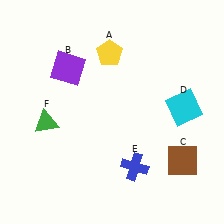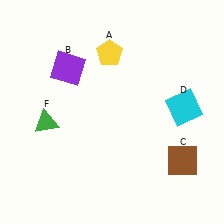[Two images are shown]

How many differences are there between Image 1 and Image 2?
There is 1 difference between the two images.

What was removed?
The blue cross (E) was removed in Image 2.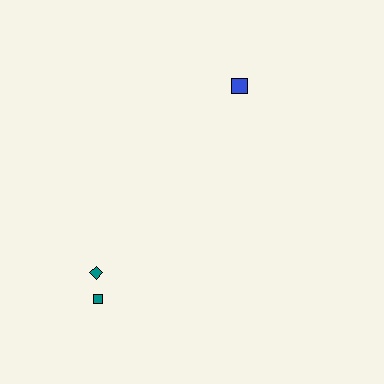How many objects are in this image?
There are 3 objects.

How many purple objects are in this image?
There are no purple objects.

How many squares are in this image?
There are 2 squares.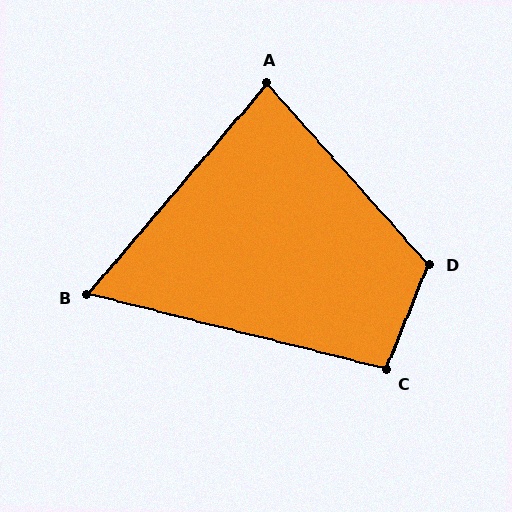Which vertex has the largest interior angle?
D, at approximately 116 degrees.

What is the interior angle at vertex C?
Approximately 98 degrees (obtuse).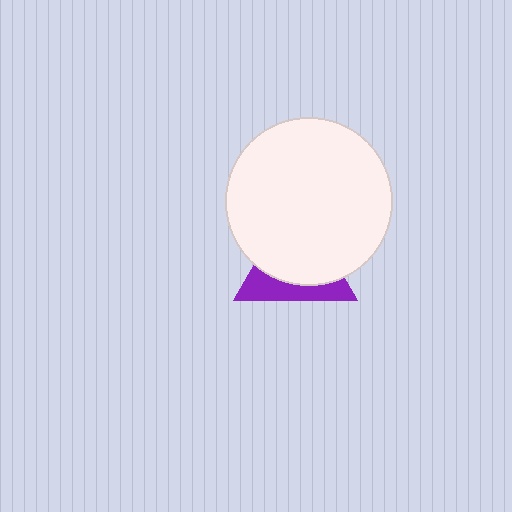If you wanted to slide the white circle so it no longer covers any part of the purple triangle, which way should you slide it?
Slide it up — that is the most direct way to separate the two shapes.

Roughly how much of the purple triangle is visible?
A small part of it is visible (roughly 35%).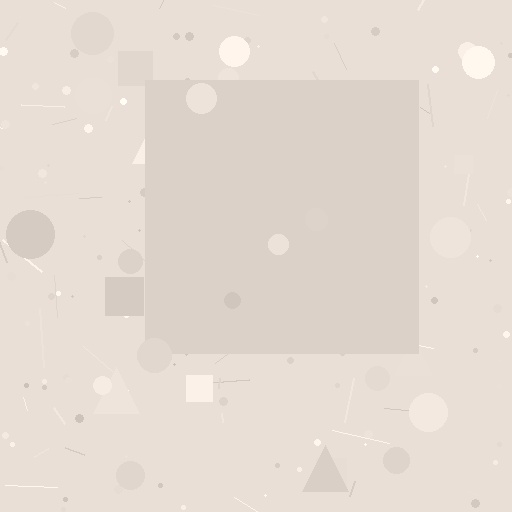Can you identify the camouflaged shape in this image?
The camouflaged shape is a square.